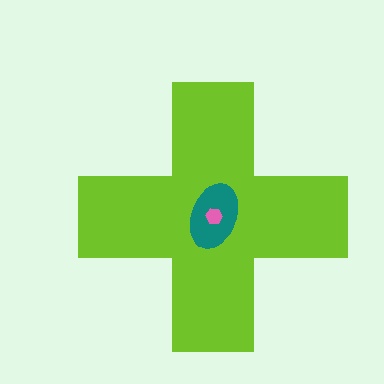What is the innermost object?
The pink hexagon.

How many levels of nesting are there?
3.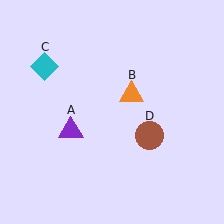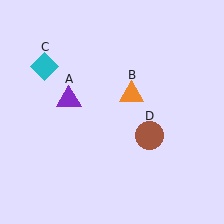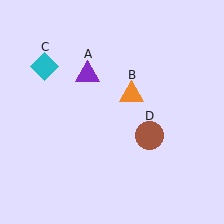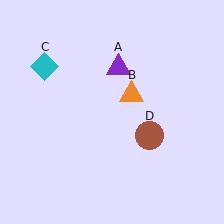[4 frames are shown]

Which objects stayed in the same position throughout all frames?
Orange triangle (object B) and cyan diamond (object C) and brown circle (object D) remained stationary.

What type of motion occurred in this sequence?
The purple triangle (object A) rotated clockwise around the center of the scene.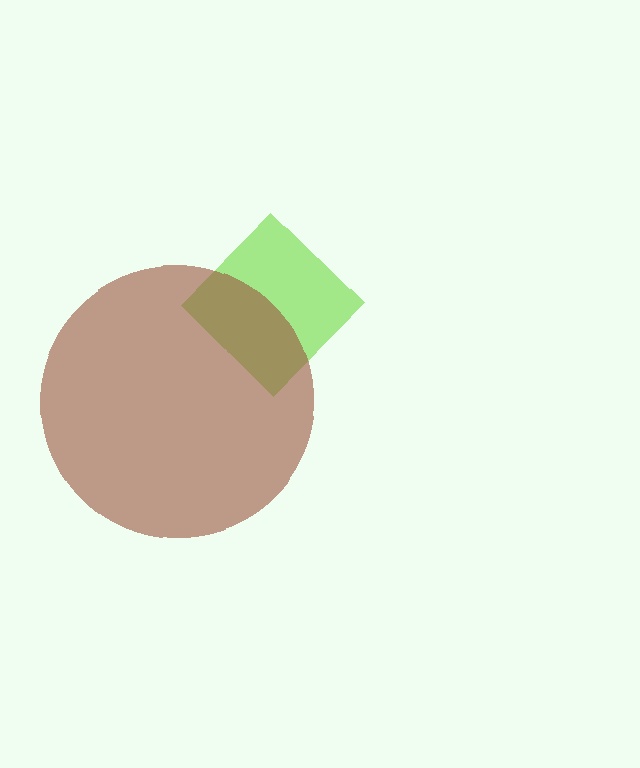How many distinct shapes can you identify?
There are 2 distinct shapes: a lime diamond, a brown circle.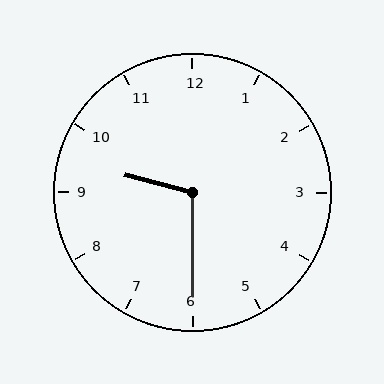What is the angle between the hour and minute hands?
Approximately 105 degrees.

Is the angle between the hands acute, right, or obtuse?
It is obtuse.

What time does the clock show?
9:30.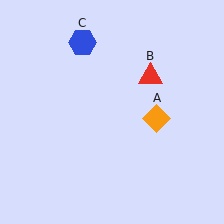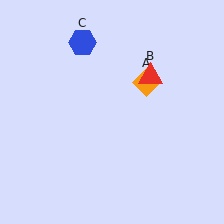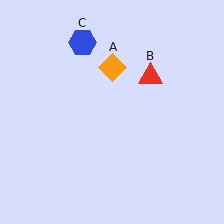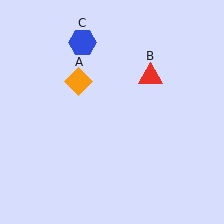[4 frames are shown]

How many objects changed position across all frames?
1 object changed position: orange diamond (object A).